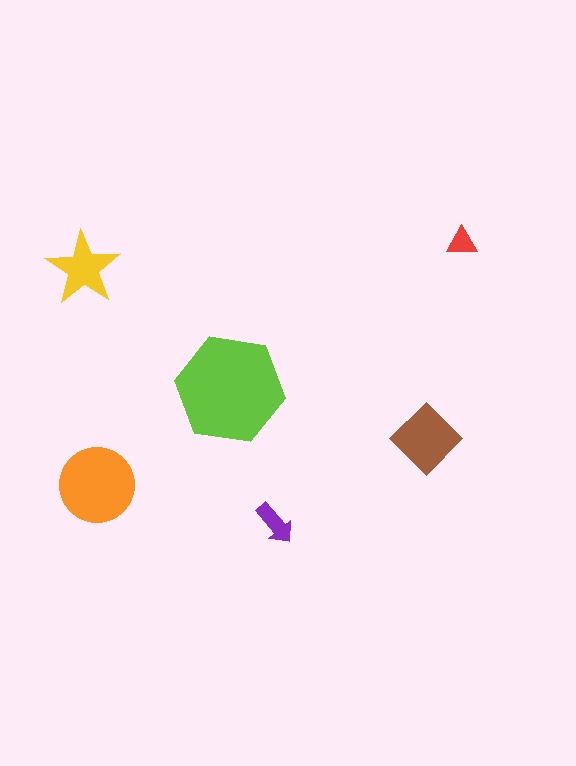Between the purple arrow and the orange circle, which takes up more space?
The orange circle.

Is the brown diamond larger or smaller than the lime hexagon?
Smaller.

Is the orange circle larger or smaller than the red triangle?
Larger.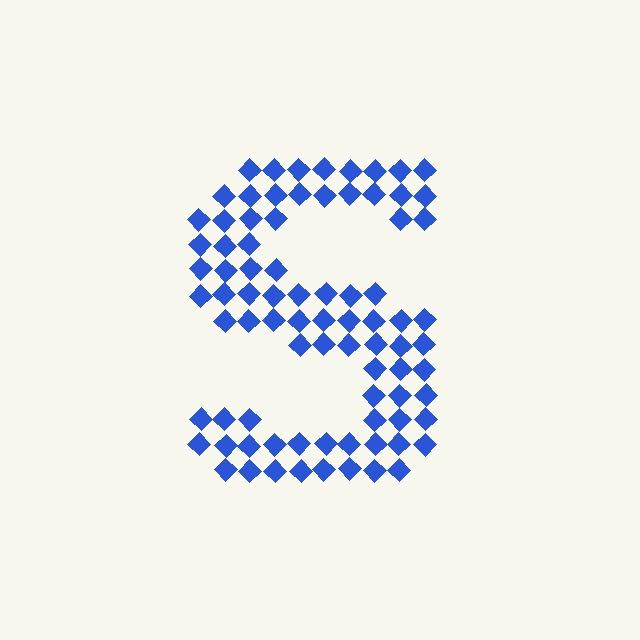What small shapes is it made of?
It is made of small diamonds.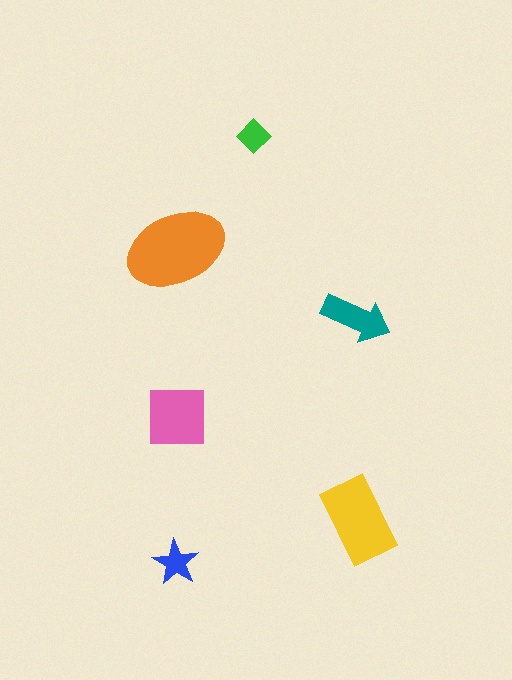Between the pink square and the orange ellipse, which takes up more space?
The orange ellipse.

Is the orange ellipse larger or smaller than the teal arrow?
Larger.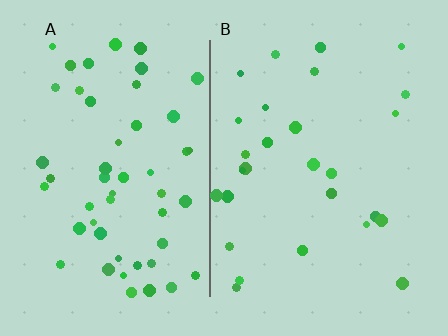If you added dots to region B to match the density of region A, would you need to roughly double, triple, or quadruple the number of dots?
Approximately double.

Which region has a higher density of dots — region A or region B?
A (the left).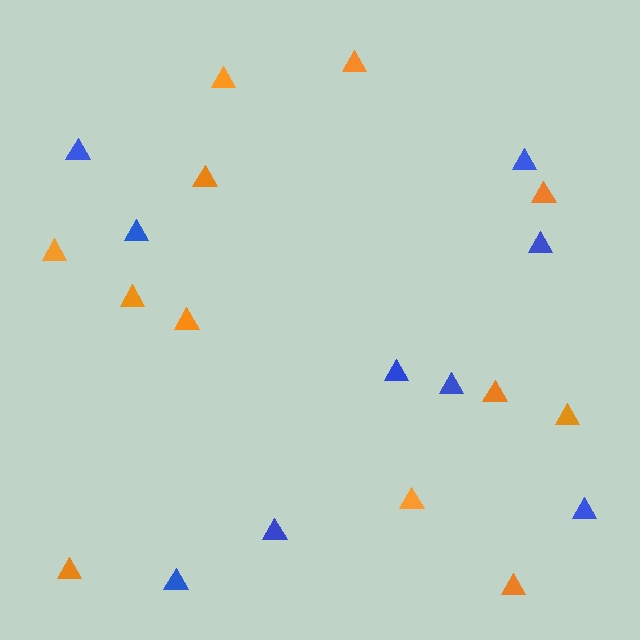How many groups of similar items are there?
There are 2 groups: one group of blue triangles (9) and one group of orange triangles (12).